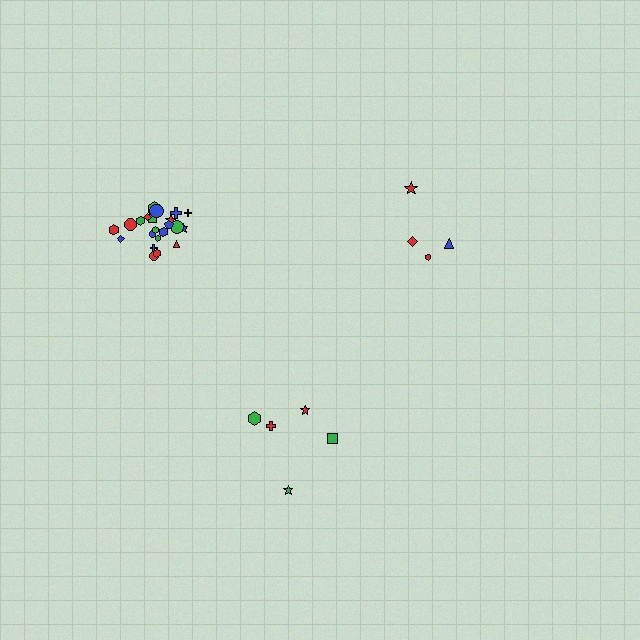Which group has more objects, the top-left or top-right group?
The top-left group.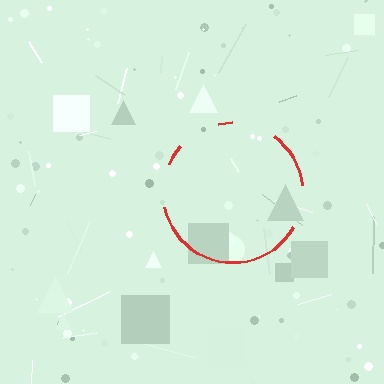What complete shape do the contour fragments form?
The contour fragments form a circle.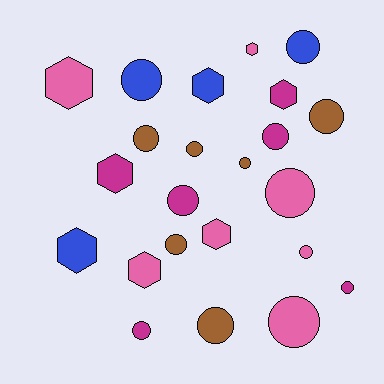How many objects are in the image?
There are 23 objects.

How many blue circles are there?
There are 2 blue circles.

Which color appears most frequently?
Pink, with 7 objects.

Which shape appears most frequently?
Circle, with 15 objects.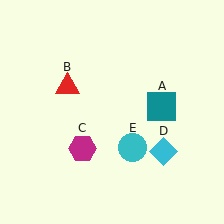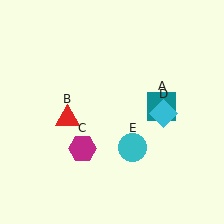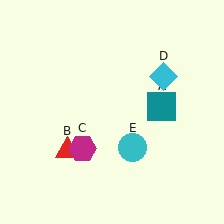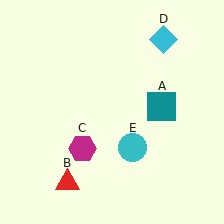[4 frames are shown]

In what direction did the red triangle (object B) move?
The red triangle (object B) moved down.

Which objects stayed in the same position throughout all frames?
Teal square (object A) and magenta hexagon (object C) and cyan circle (object E) remained stationary.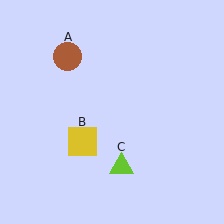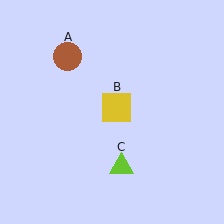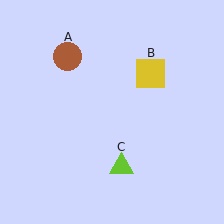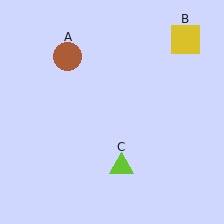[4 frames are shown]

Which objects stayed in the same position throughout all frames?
Brown circle (object A) and lime triangle (object C) remained stationary.